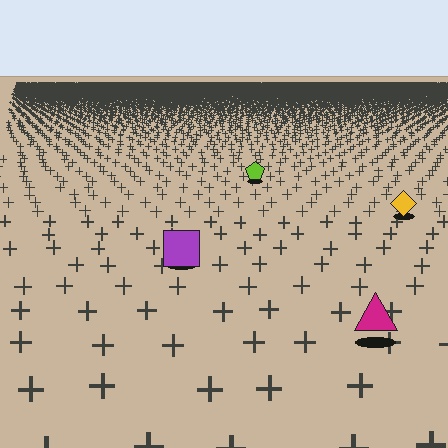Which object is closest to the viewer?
The magenta triangle is closest. The texture marks near it are larger and more spread out.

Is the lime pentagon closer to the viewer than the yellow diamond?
No. The yellow diamond is closer — you can tell from the texture gradient: the ground texture is coarser near it.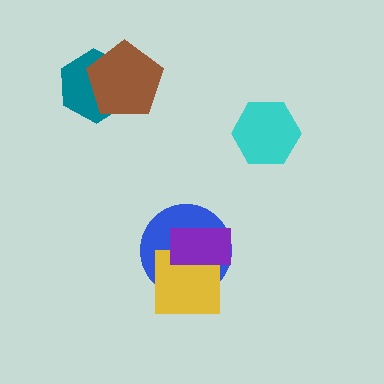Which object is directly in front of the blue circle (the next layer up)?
The yellow square is directly in front of the blue circle.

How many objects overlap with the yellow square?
2 objects overlap with the yellow square.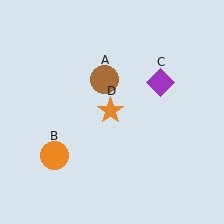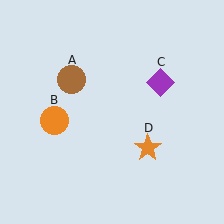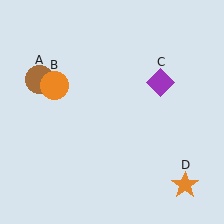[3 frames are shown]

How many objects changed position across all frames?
3 objects changed position: brown circle (object A), orange circle (object B), orange star (object D).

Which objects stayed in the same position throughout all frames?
Purple diamond (object C) remained stationary.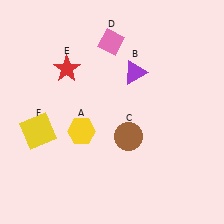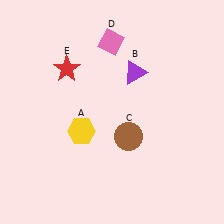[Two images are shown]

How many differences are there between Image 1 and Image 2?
There is 1 difference between the two images.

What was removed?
The yellow square (F) was removed in Image 2.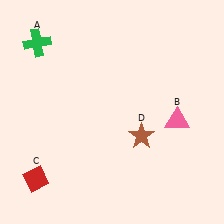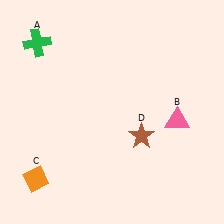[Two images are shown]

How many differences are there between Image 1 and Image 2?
There is 1 difference between the two images.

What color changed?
The diamond (C) changed from red in Image 1 to orange in Image 2.